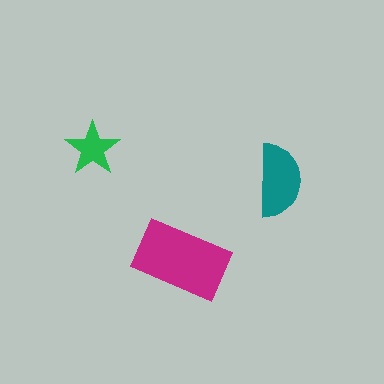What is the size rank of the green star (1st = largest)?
3rd.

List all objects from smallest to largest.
The green star, the teal semicircle, the magenta rectangle.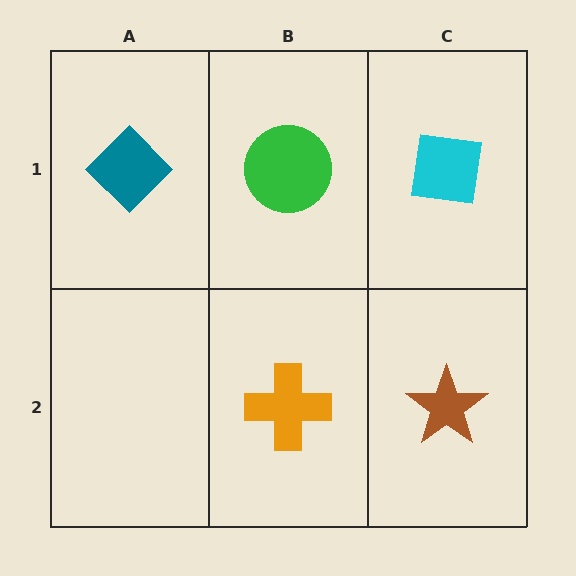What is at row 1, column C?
A cyan square.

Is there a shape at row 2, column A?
No, that cell is empty.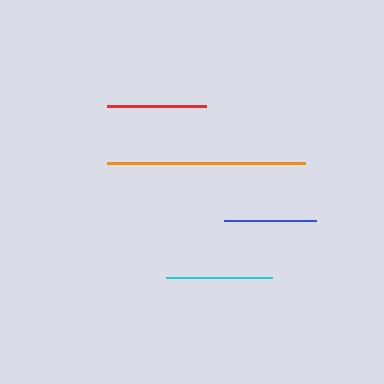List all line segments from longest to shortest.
From longest to shortest: orange, cyan, red, blue.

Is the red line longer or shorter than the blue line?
The red line is longer than the blue line.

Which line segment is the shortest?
The blue line is the shortest at approximately 92 pixels.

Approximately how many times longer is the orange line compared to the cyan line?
The orange line is approximately 1.9 times the length of the cyan line.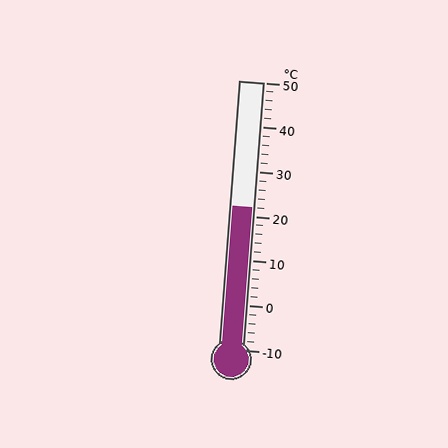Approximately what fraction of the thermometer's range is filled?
The thermometer is filled to approximately 55% of its range.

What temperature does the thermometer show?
The thermometer shows approximately 22°C.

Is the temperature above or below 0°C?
The temperature is above 0°C.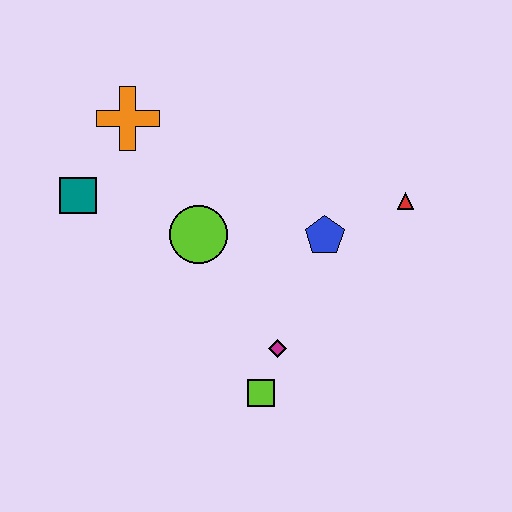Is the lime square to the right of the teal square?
Yes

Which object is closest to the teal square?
The orange cross is closest to the teal square.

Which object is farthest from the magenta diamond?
The orange cross is farthest from the magenta diamond.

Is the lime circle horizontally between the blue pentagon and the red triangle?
No